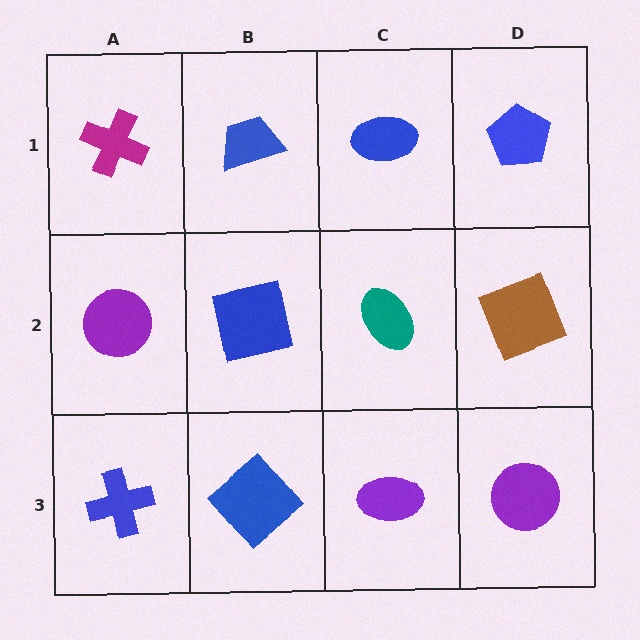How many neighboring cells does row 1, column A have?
2.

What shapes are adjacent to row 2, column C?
A blue ellipse (row 1, column C), a purple ellipse (row 3, column C), a blue square (row 2, column B), a brown square (row 2, column D).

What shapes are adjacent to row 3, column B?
A blue square (row 2, column B), a blue cross (row 3, column A), a purple ellipse (row 3, column C).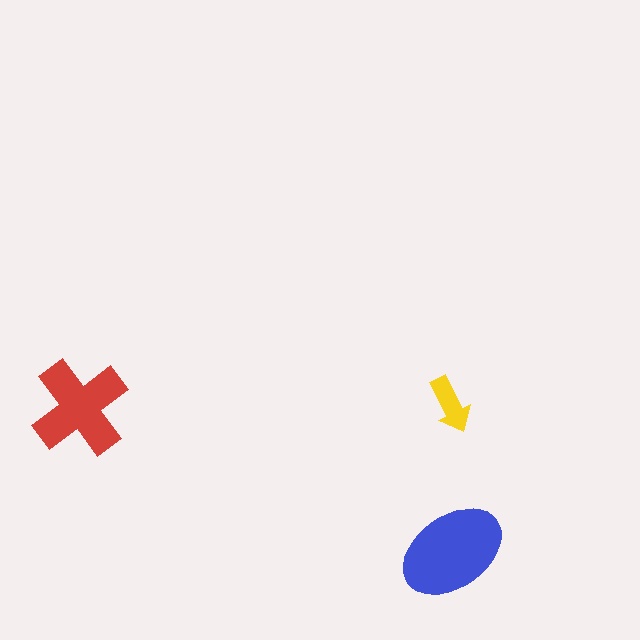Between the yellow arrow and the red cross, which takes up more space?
The red cross.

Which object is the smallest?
The yellow arrow.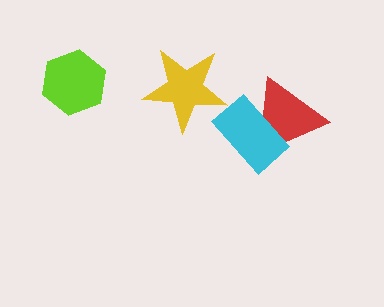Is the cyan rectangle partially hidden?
No, no other shape covers it.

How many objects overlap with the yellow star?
0 objects overlap with the yellow star.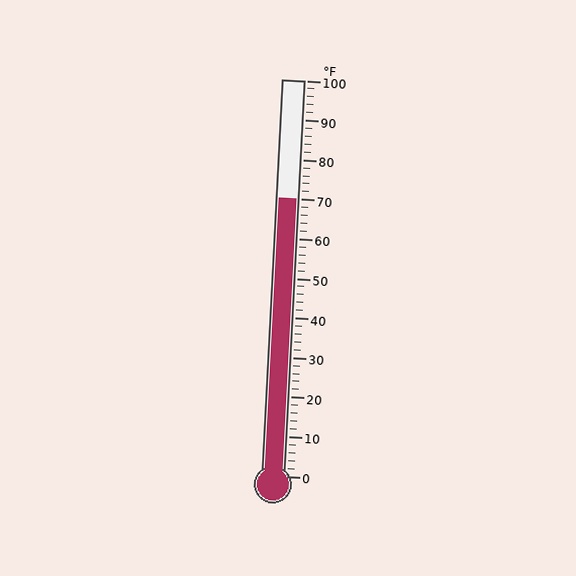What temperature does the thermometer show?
The thermometer shows approximately 70°F.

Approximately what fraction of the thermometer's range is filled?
The thermometer is filled to approximately 70% of its range.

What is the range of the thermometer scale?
The thermometer scale ranges from 0°F to 100°F.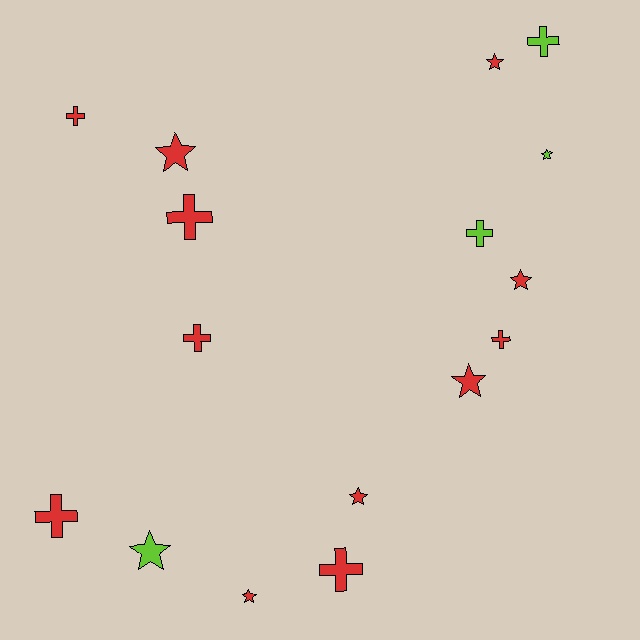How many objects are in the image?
There are 16 objects.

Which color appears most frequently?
Red, with 12 objects.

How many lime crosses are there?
There are 2 lime crosses.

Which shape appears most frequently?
Cross, with 8 objects.